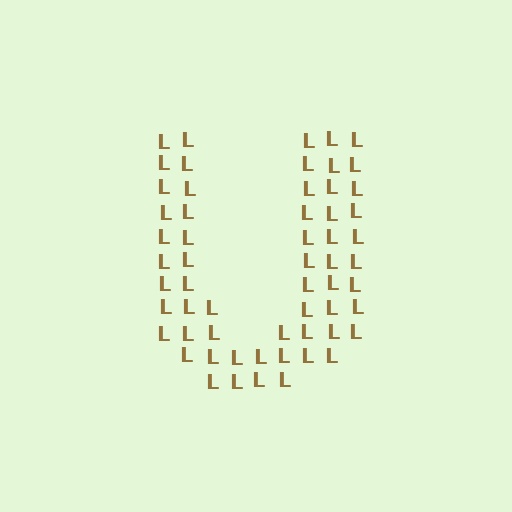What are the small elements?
The small elements are letter L's.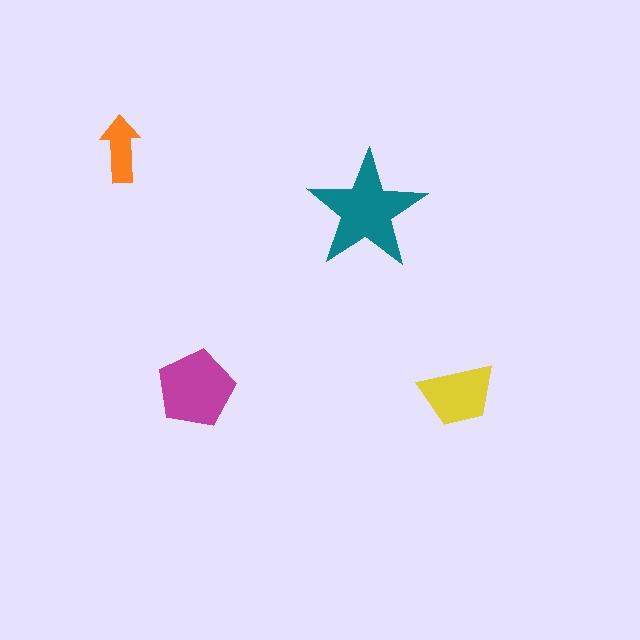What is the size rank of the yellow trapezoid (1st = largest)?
3rd.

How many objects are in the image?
There are 4 objects in the image.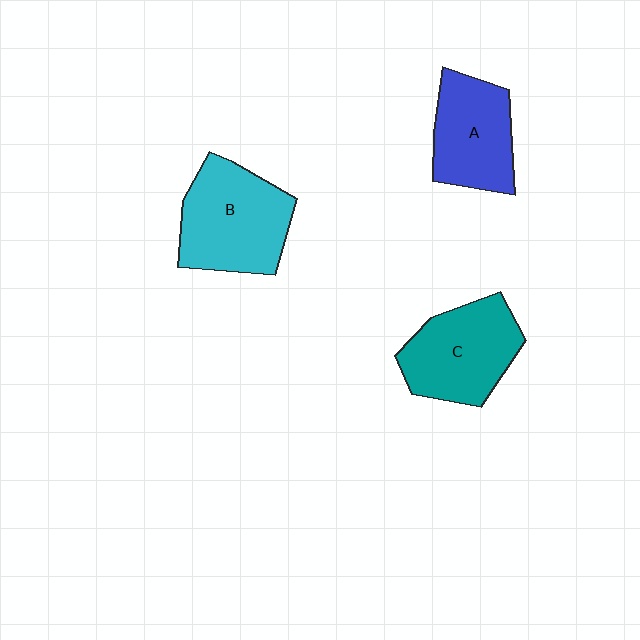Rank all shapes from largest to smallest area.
From largest to smallest: B (cyan), C (teal), A (blue).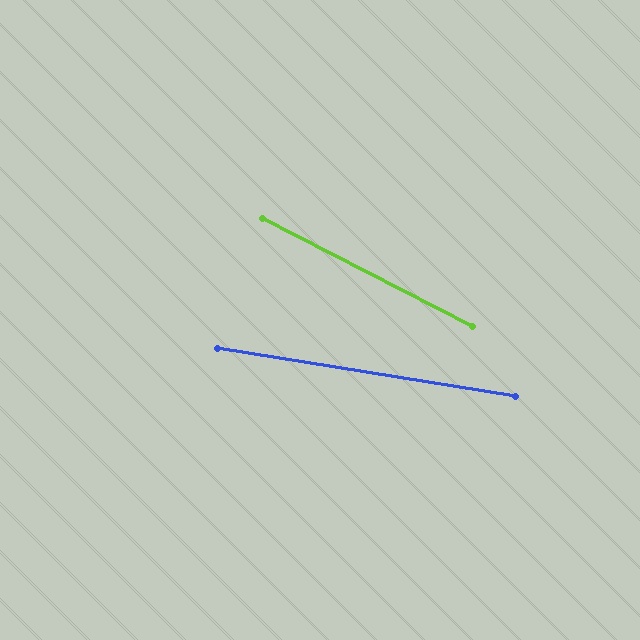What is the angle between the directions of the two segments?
Approximately 18 degrees.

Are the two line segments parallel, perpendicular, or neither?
Neither parallel nor perpendicular — they differ by about 18°.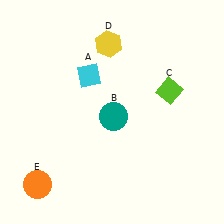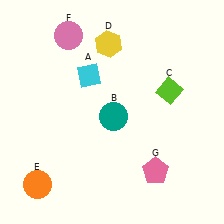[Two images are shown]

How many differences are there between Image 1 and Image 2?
There are 2 differences between the two images.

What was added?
A pink circle (F), a pink pentagon (G) were added in Image 2.